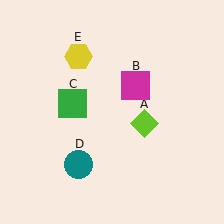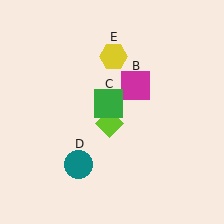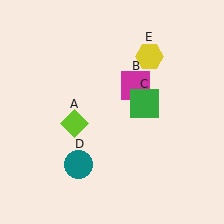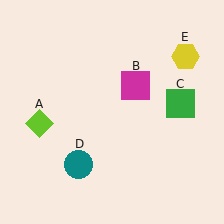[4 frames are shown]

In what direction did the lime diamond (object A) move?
The lime diamond (object A) moved left.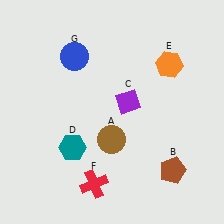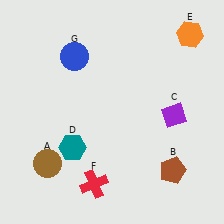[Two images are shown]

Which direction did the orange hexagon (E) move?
The orange hexagon (E) moved up.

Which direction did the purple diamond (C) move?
The purple diamond (C) moved right.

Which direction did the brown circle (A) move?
The brown circle (A) moved left.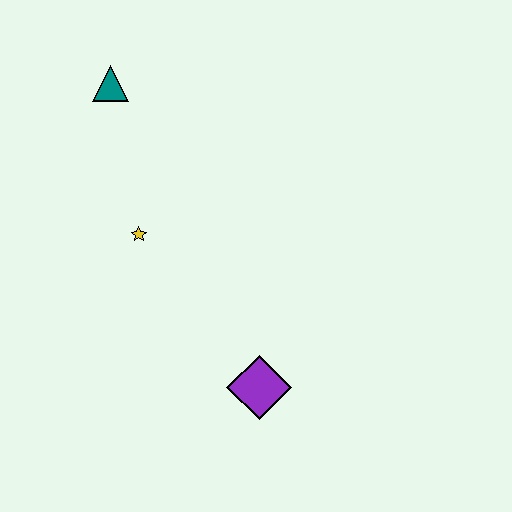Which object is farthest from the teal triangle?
The purple diamond is farthest from the teal triangle.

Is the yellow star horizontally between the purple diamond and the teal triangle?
Yes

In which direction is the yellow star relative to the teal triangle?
The yellow star is below the teal triangle.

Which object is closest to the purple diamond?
The yellow star is closest to the purple diamond.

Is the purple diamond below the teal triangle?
Yes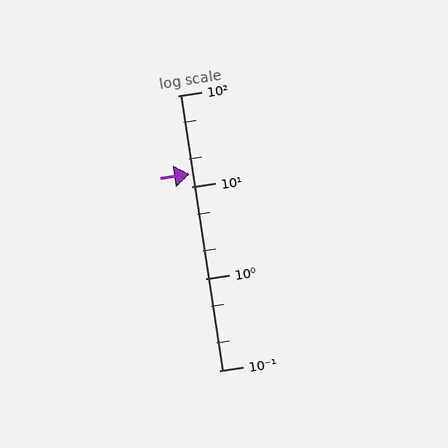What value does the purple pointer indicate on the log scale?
The pointer indicates approximately 14.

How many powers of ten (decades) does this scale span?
The scale spans 3 decades, from 0.1 to 100.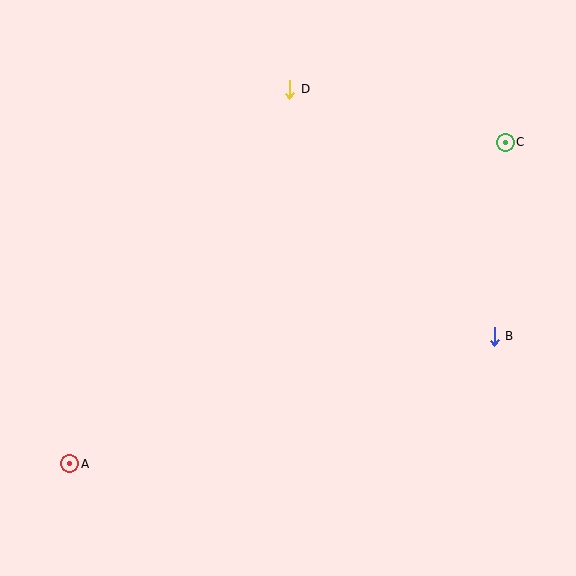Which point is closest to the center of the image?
Point D at (290, 89) is closest to the center.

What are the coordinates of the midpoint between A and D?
The midpoint between A and D is at (180, 276).